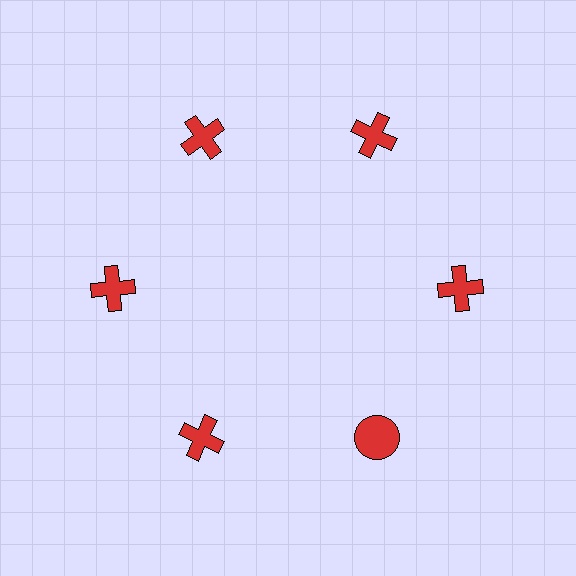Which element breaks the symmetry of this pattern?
The red circle at roughly the 5 o'clock position breaks the symmetry. All other shapes are red crosses.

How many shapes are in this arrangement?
There are 6 shapes arranged in a ring pattern.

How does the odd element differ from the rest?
It has a different shape: circle instead of cross.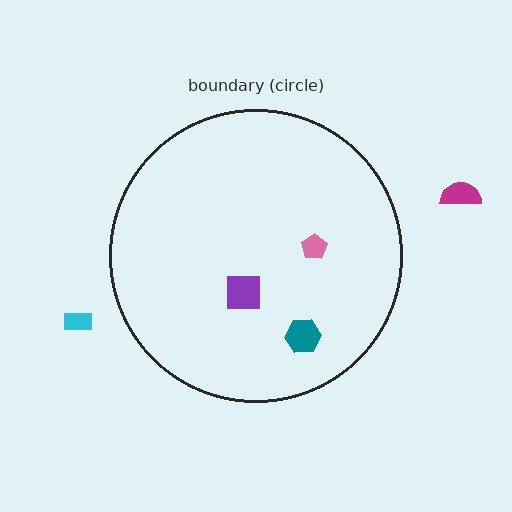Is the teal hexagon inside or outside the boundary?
Inside.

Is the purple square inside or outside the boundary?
Inside.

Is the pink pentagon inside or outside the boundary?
Inside.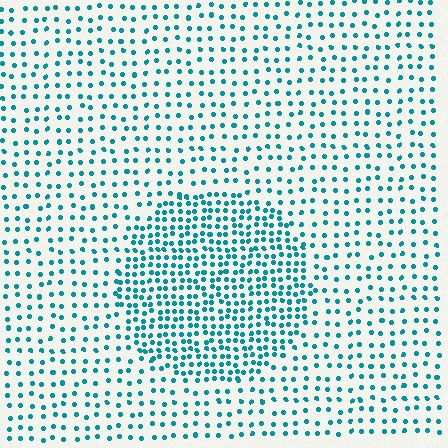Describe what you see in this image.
The image contains small teal elements arranged at two different densities. A circle-shaped region is visible where the elements are more densely packed than the surrounding area.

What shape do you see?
I see a circle.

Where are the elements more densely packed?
The elements are more densely packed inside the circle boundary.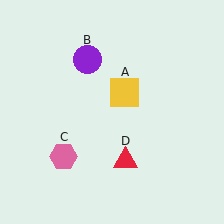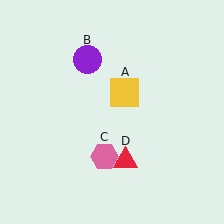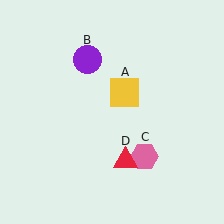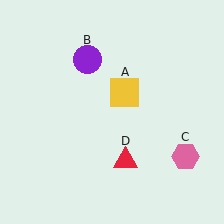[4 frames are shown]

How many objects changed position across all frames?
1 object changed position: pink hexagon (object C).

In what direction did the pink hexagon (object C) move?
The pink hexagon (object C) moved right.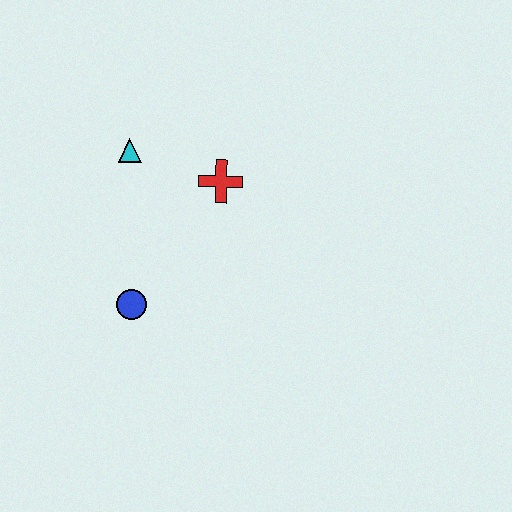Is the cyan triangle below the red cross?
No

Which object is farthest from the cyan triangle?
The blue circle is farthest from the cyan triangle.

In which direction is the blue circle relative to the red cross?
The blue circle is below the red cross.